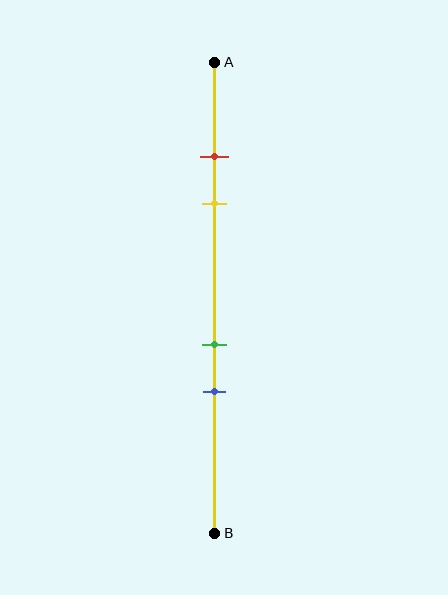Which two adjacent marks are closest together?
The red and yellow marks are the closest adjacent pair.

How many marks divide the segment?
There are 4 marks dividing the segment.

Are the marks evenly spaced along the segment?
No, the marks are not evenly spaced.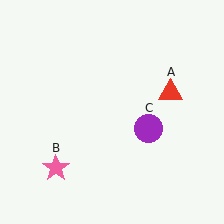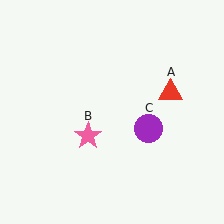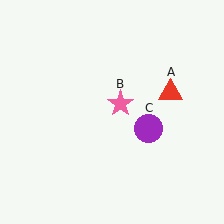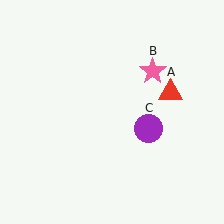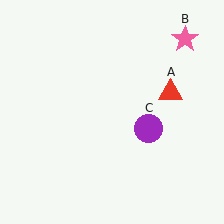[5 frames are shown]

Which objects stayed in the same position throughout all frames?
Red triangle (object A) and purple circle (object C) remained stationary.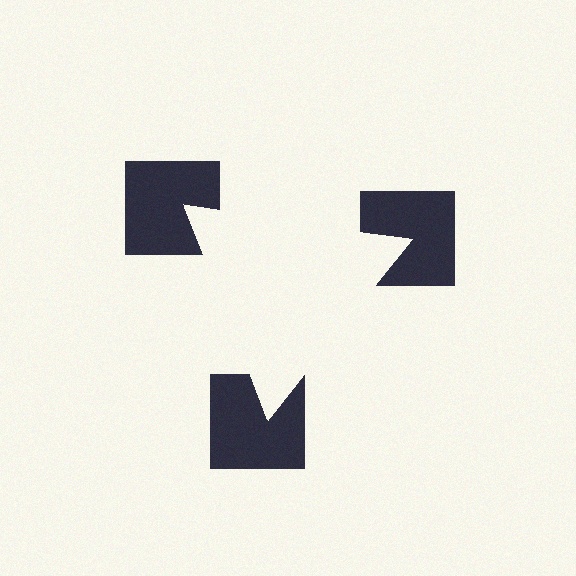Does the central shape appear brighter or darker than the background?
It typically appears slightly brighter than the background, even though no actual brightness change is drawn.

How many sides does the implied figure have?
3 sides.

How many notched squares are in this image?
There are 3 — one at each vertex of the illusory triangle.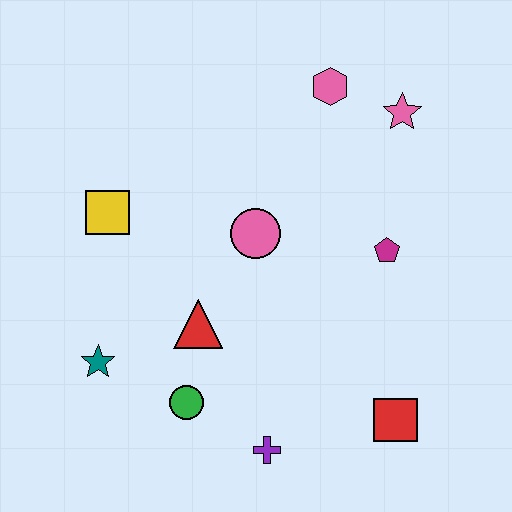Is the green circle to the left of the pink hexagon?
Yes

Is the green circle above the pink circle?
No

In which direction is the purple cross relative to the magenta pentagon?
The purple cross is below the magenta pentagon.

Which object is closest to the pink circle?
The red triangle is closest to the pink circle.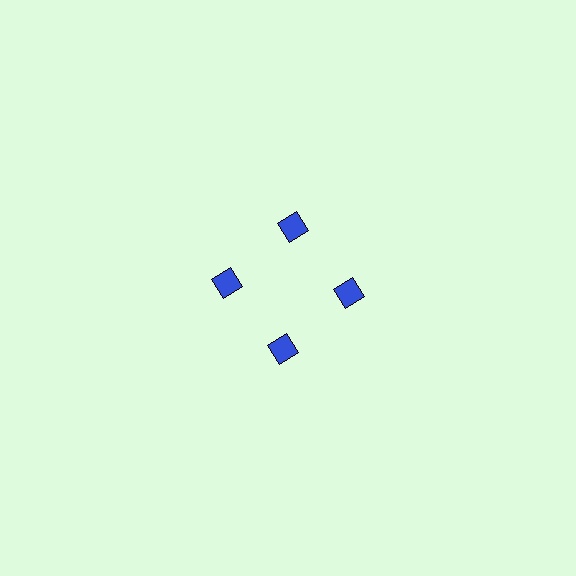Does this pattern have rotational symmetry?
Yes, this pattern has 4-fold rotational symmetry. It looks the same after rotating 90 degrees around the center.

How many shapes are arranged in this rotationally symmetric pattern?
There are 4 shapes, arranged in 4 groups of 1.